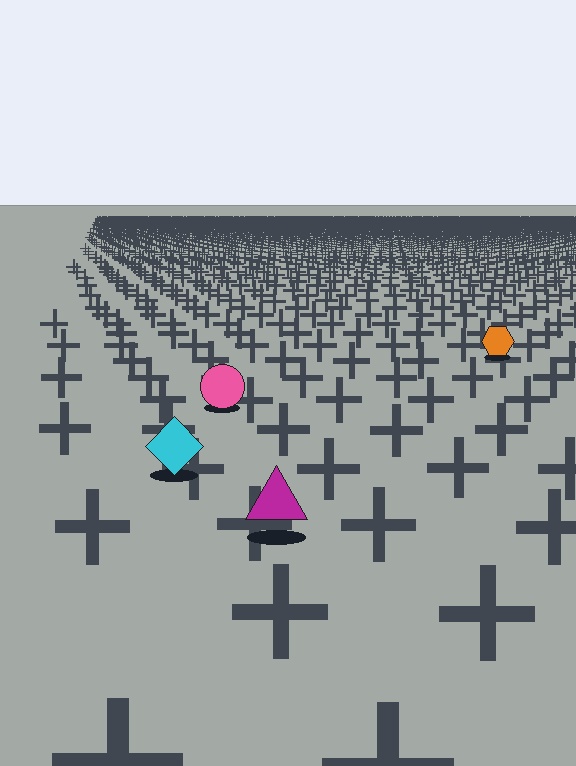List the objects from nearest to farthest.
From nearest to farthest: the magenta triangle, the cyan diamond, the pink circle, the orange hexagon.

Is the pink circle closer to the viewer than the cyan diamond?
No. The cyan diamond is closer — you can tell from the texture gradient: the ground texture is coarser near it.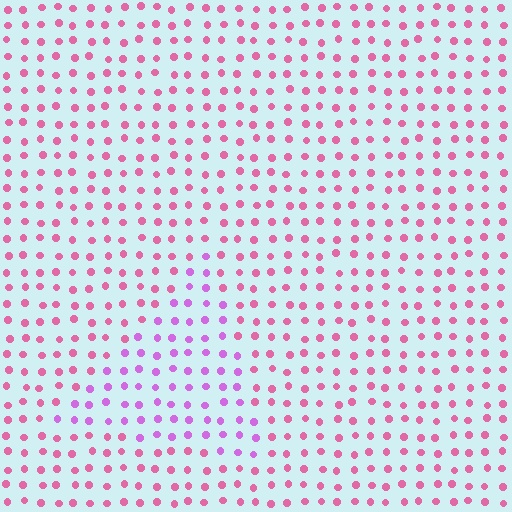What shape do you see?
I see a triangle.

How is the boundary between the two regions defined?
The boundary is defined purely by a slight shift in hue (about 37 degrees). Spacing, size, and orientation are identical on both sides.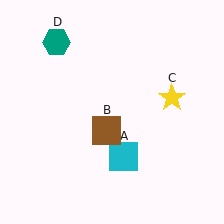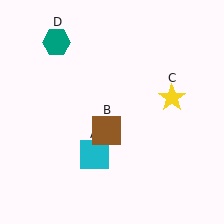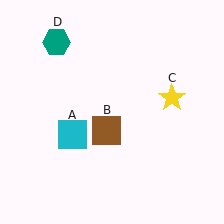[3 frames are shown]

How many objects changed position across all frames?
1 object changed position: cyan square (object A).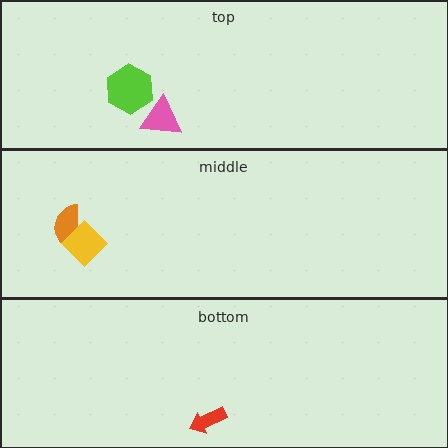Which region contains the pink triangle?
The top region.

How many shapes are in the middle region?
2.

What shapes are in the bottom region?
The red arrow.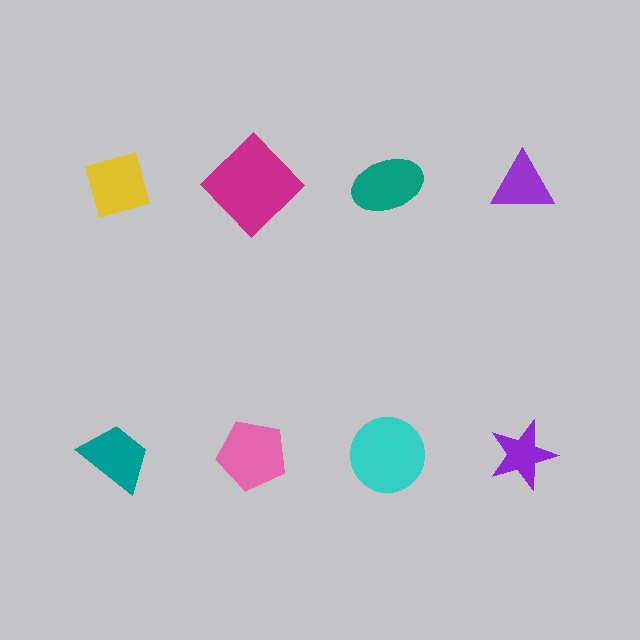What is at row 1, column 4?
A purple triangle.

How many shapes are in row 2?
4 shapes.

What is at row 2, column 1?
A teal trapezoid.